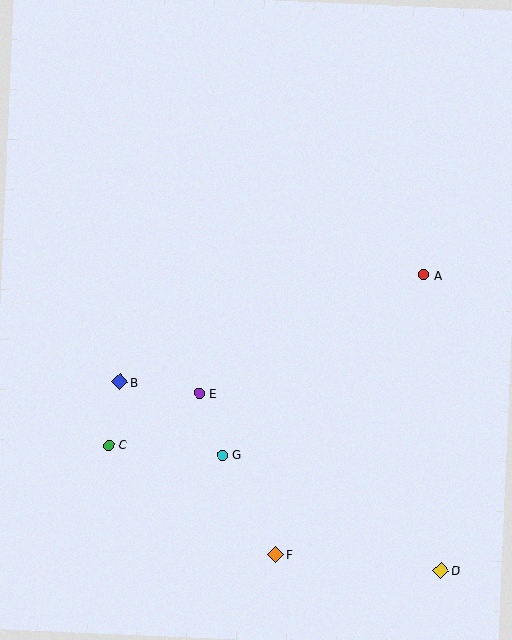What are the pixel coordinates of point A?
Point A is at (424, 275).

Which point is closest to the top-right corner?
Point A is closest to the top-right corner.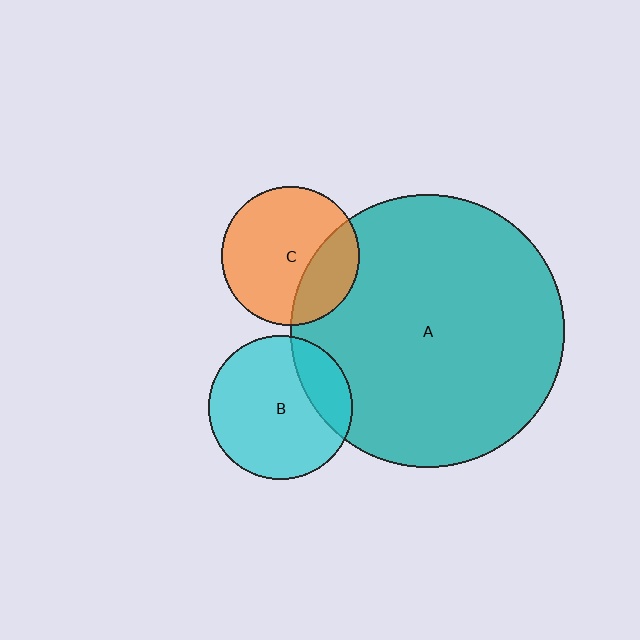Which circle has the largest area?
Circle A (teal).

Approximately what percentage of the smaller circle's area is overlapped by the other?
Approximately 30%.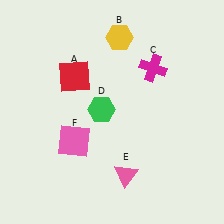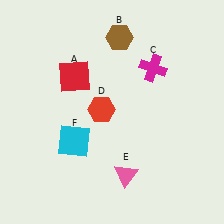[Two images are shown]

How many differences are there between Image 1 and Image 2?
There are 3 differences between the two images.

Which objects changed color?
B changed from yellow to brown. D changed from green to red. F changed from pink to cyan.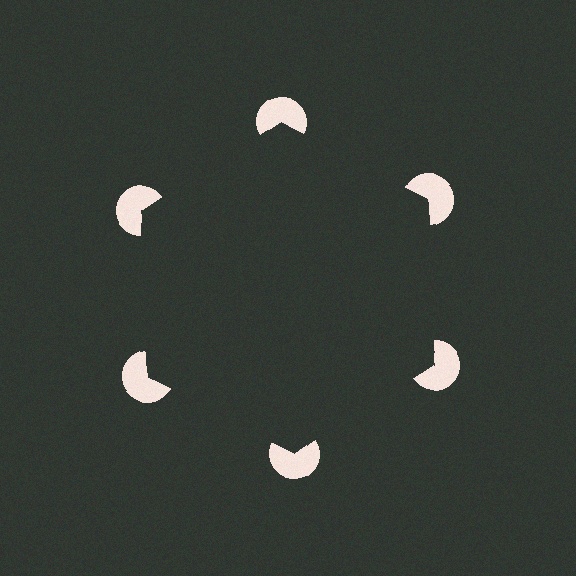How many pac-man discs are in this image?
There are 6 — one at each vertex of the illusory hexagon.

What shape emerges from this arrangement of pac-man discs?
An illusory hexagon — its edges are inferred from the aligned wedge cuts in the pac-man discs, not physically drawn.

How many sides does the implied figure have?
6 sides.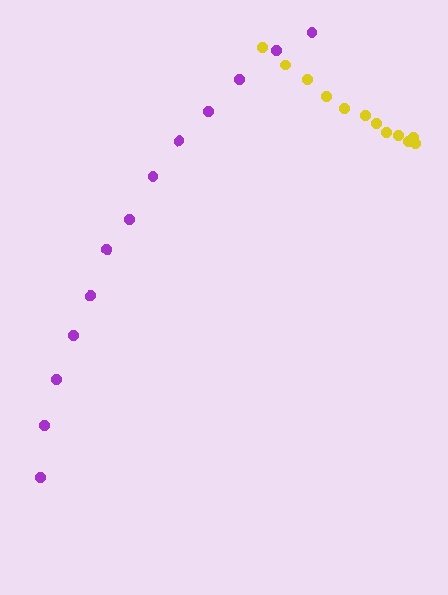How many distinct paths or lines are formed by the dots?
There are 2 distinct paths.